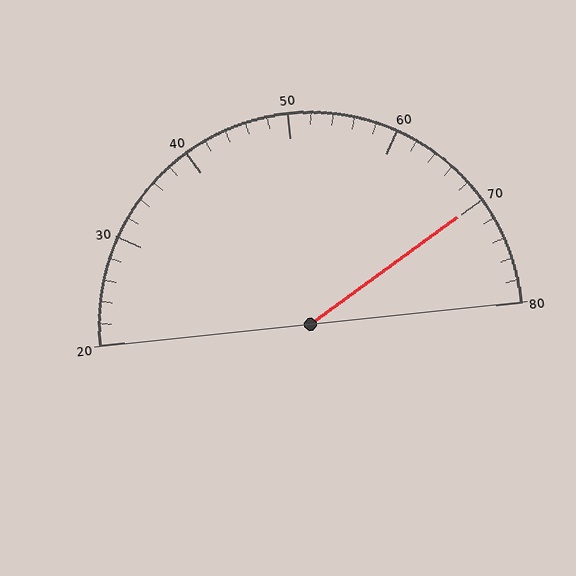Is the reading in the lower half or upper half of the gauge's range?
The reading is in the upper half of the range (20 to 80).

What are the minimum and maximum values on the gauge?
The gauge ranges from 20 to 80.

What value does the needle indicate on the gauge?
The needle indicates approximately 70.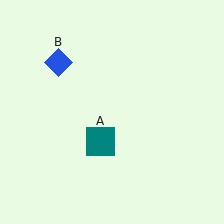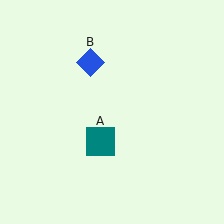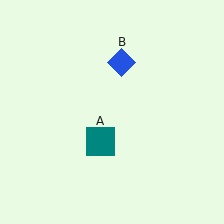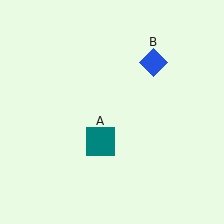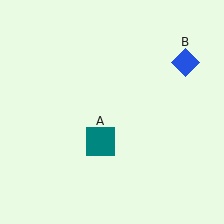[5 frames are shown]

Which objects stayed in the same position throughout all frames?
Teal square (object A) remained stationary.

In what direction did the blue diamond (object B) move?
The blue diamond (object B) moved right.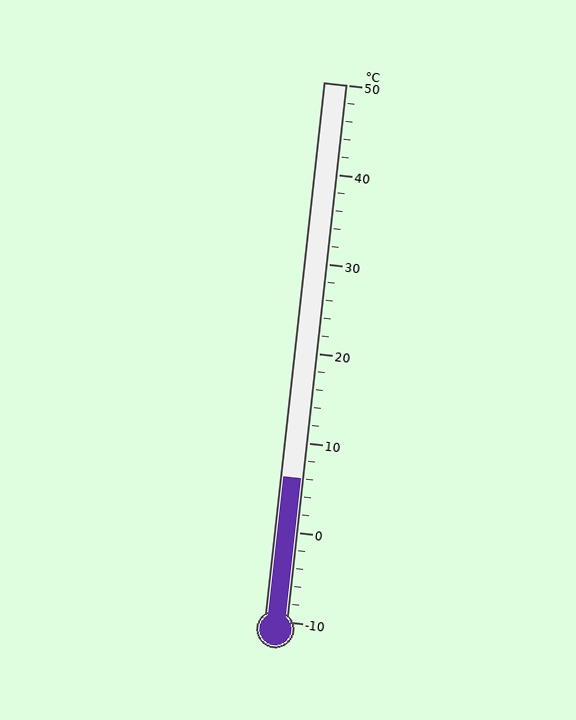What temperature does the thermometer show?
The thermometer shows approximately 6°C.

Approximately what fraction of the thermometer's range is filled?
The thermometer is filled to approximately 25% of its range.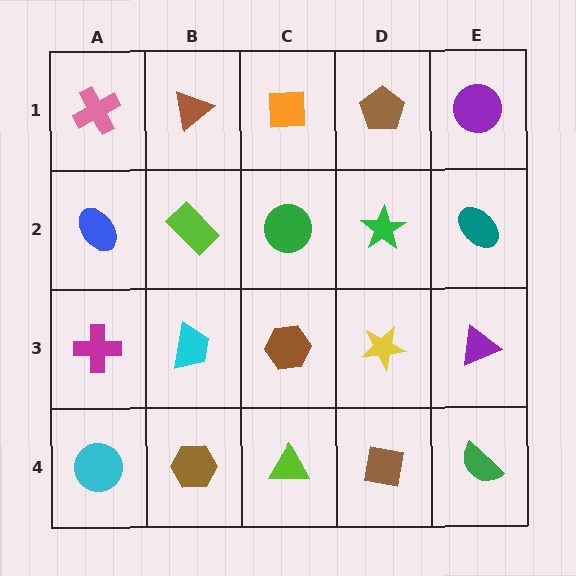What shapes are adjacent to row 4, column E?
A purple triangle (row 3, column E), a brown square (row 4, column D).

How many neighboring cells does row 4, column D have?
3.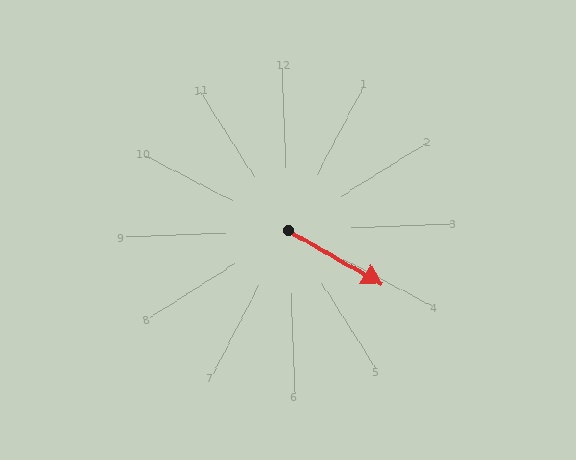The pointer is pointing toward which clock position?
Roughly 4 o'clock.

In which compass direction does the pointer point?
Southeast.